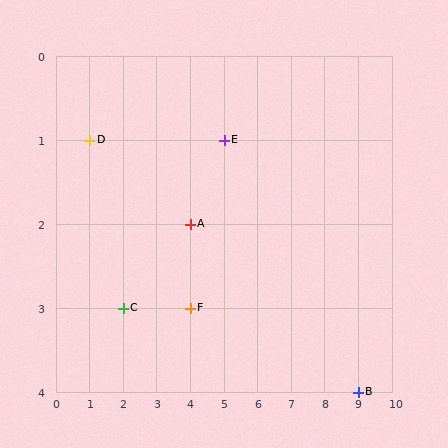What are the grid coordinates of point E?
Point E is at grid coordinates (5, 1).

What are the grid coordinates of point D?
Point D is at grid coordinates (1, 1).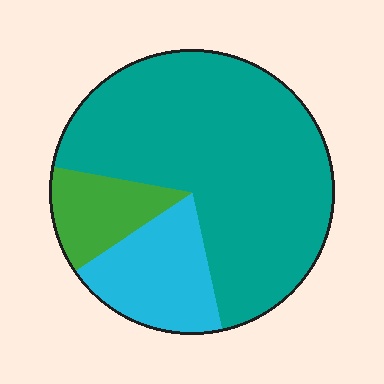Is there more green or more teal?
Teal.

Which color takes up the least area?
Green, at roughly 10%.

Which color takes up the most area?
Teal, at roughly 70%.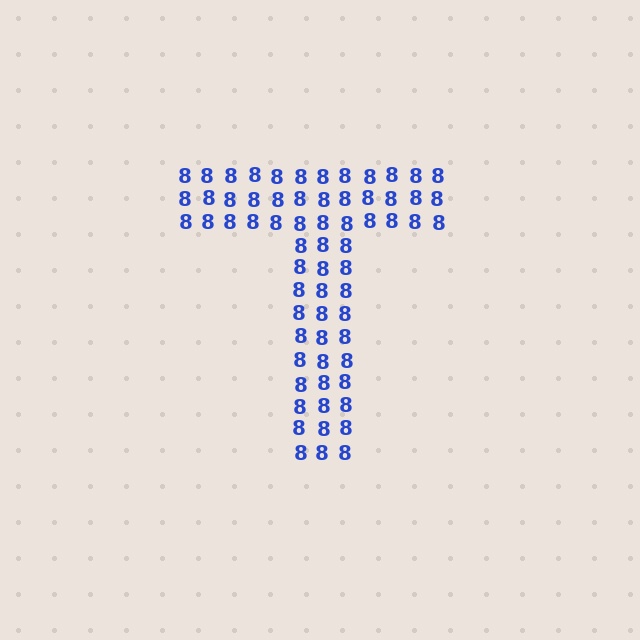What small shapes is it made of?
It is made of small digit 8's.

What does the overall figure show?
The overall figure shows the letter T.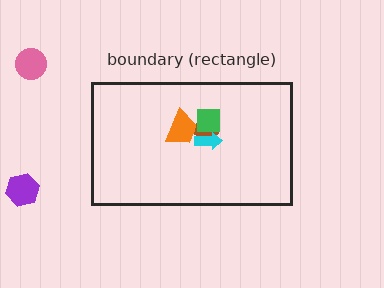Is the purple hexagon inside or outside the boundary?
Outside.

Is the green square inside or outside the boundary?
Inside.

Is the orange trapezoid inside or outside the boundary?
Inside.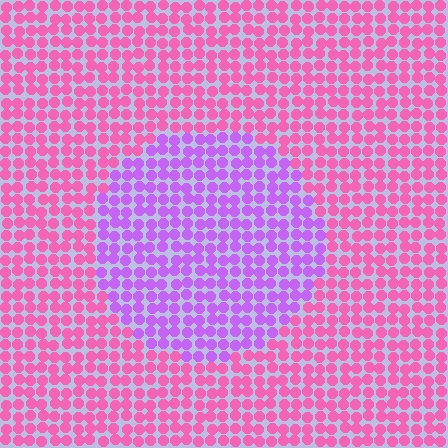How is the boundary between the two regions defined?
The boundary is defined purely by a slight shift in hue (about 45 degrees). Spacing, size, and orientation are identical on both sides.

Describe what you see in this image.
The image is filled with small pink elements in a uniform arrangement. A circle-shaped region is visible where the elements are tinted to a slightly different hue, forming a subtle color boundary.